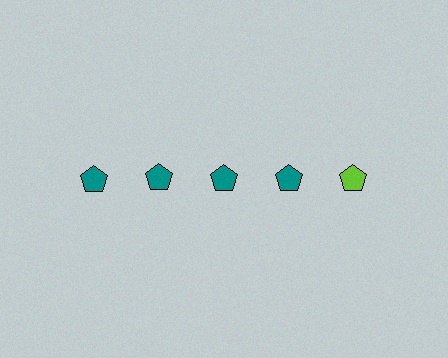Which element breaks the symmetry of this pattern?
The lime pentagon in the top row, rightmost column breaks the symmetry. All other shapes are teal pentagons.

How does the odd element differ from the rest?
It has a different color: lime instead of teal.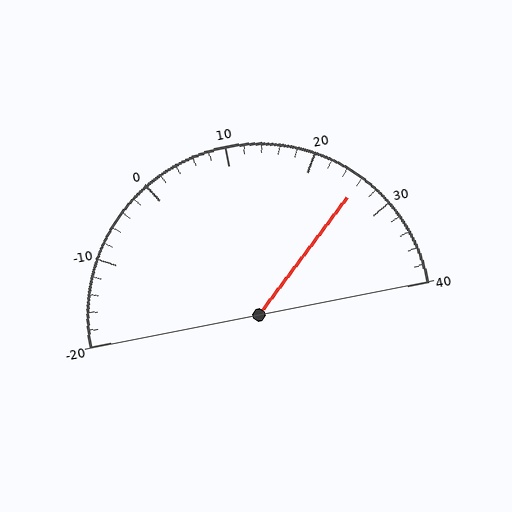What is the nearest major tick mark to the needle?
The nearest major tick mark is 30.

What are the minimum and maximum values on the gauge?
The gauge ranges from -20 to 40.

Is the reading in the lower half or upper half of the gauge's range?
The reading is in the upper half of the range (-20 to 40).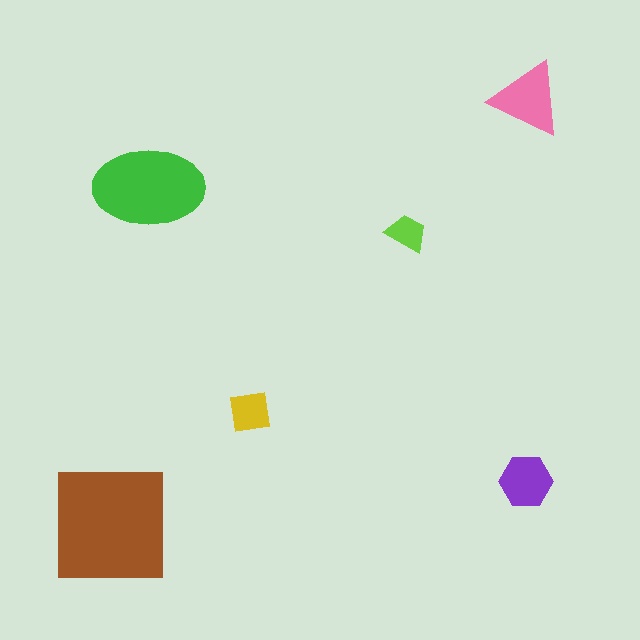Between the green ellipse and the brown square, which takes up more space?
The brown square.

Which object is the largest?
The brown square.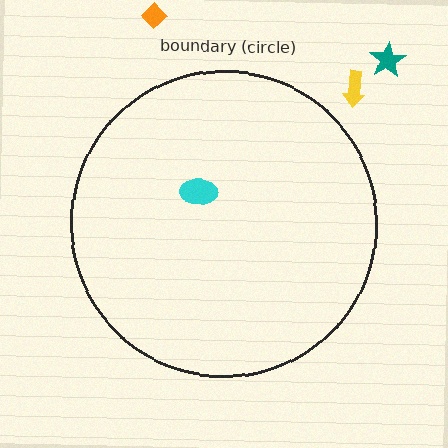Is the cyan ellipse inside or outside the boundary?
Inside.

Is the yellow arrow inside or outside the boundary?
Outside.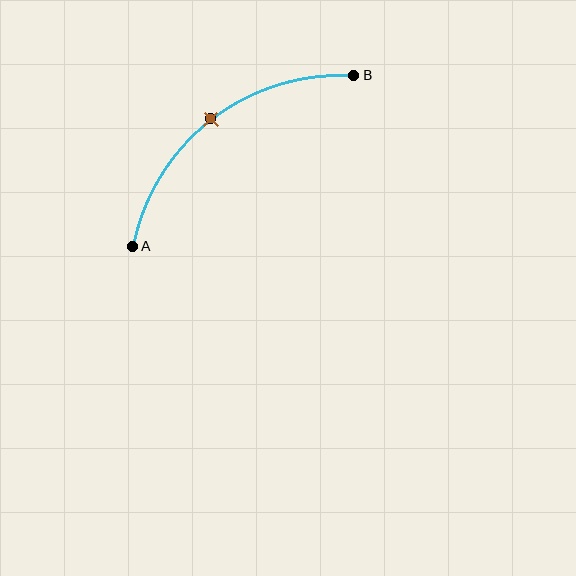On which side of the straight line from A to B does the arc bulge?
The arc bulges above and to the left of the straight line connecting A and B.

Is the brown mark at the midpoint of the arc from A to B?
Yes. The brown mark lies on the arc at equal arc-length from both A and B — it is the arc midpoint.